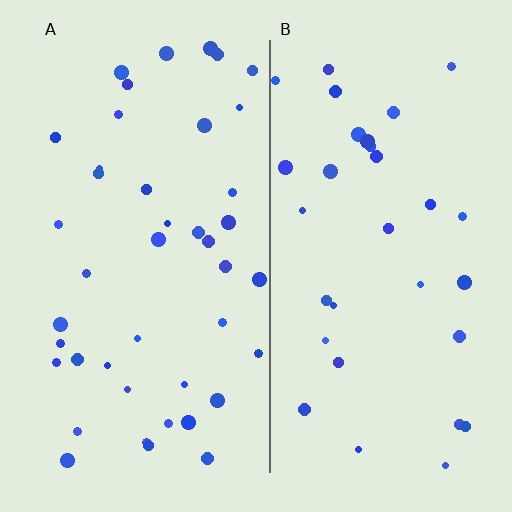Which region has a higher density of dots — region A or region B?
A (the left).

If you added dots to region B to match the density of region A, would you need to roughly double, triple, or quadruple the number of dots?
Approximately double.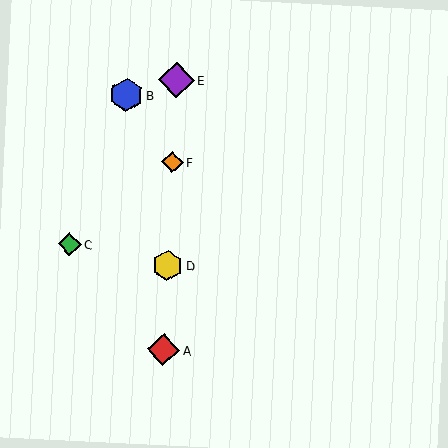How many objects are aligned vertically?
4 objects (A, D, E, F) are aligned vertically.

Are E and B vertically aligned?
No, E is at x≈176 and B is at x≈126.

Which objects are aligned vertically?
Objects A, D, E, F are aligned vertically.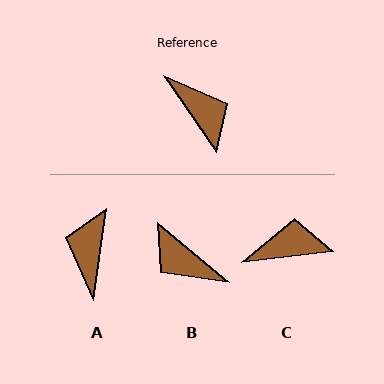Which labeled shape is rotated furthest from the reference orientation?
B, about 164 degrees away.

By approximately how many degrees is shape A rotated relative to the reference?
Approximately 138 degrees counter-clockwise.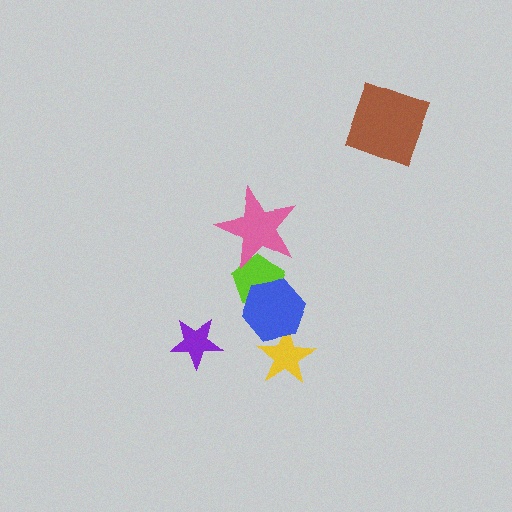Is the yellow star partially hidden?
Yes, it is partially covered by another shape.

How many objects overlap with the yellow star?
1 object overlaps with the yellow star.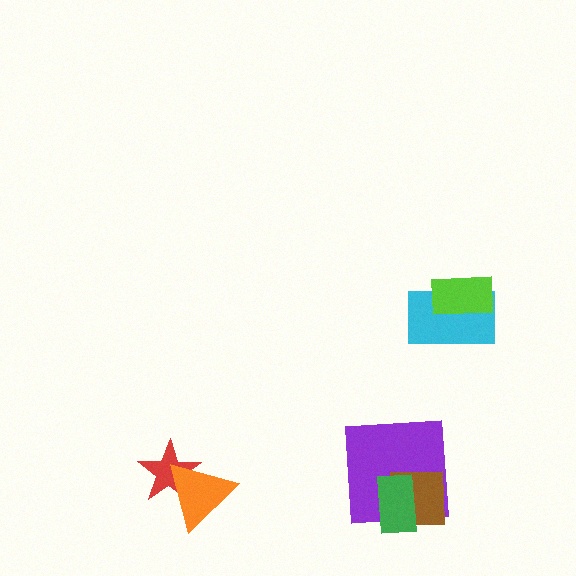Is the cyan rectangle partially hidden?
Yes, it is partially covered by another shape.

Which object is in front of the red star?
The orange triangle is in front of the red star.